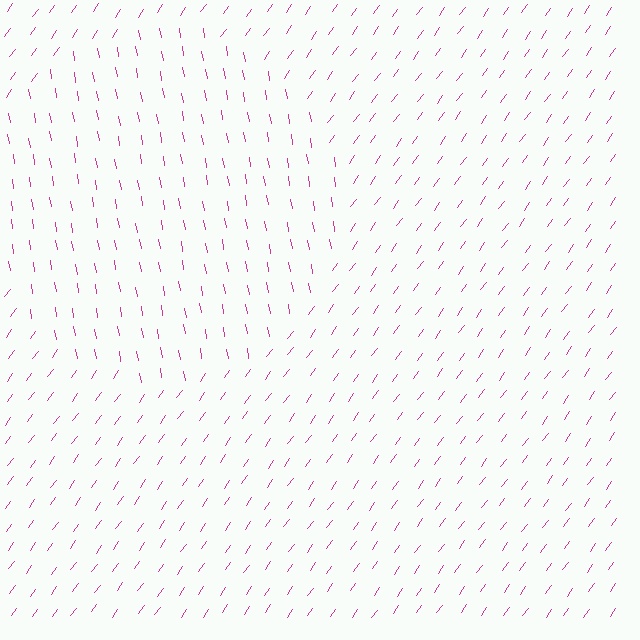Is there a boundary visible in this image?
Yes, there is a texture boundary formed by a change in line orientation.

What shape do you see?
I see a circle.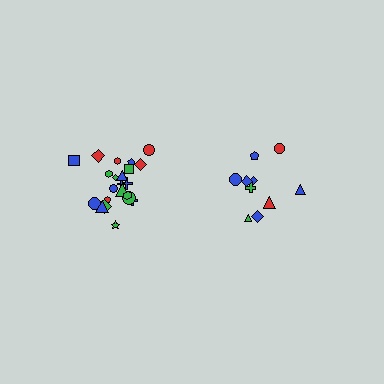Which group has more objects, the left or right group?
The left group.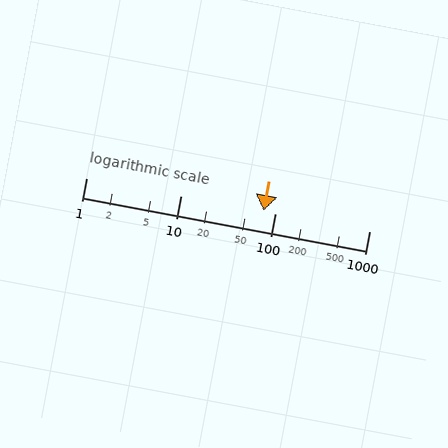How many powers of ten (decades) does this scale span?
The scale spans 3 decades, from 1 to 1000.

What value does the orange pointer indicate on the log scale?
The pointer indicates approximately 76.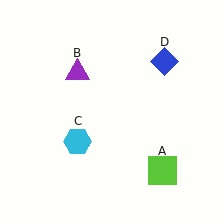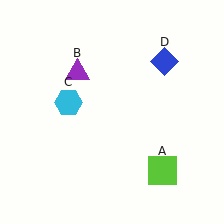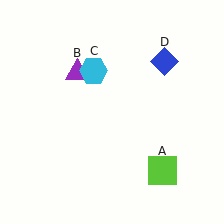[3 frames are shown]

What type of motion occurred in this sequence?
The cyan hexagon (object C) rotated clockwise around the center of the scene.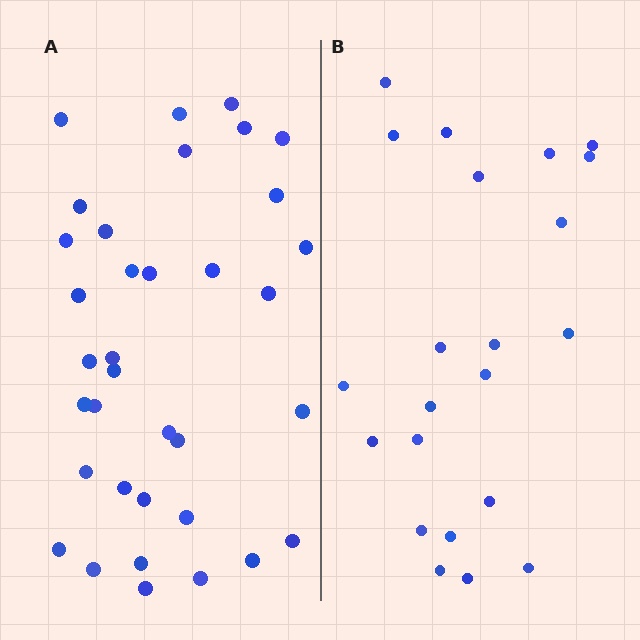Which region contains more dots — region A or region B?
Region A (the left region) has more dots.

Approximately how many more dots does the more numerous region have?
Region A has approximately 15 more dots than region B.